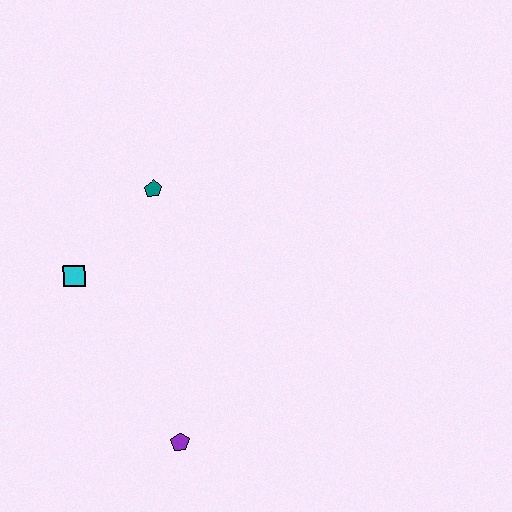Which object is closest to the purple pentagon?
The cyan square is closest to the purple pentagon.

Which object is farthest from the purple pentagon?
The teal pentagon is farthest from the purple pentagon.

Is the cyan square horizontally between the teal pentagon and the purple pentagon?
No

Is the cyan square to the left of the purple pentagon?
Yes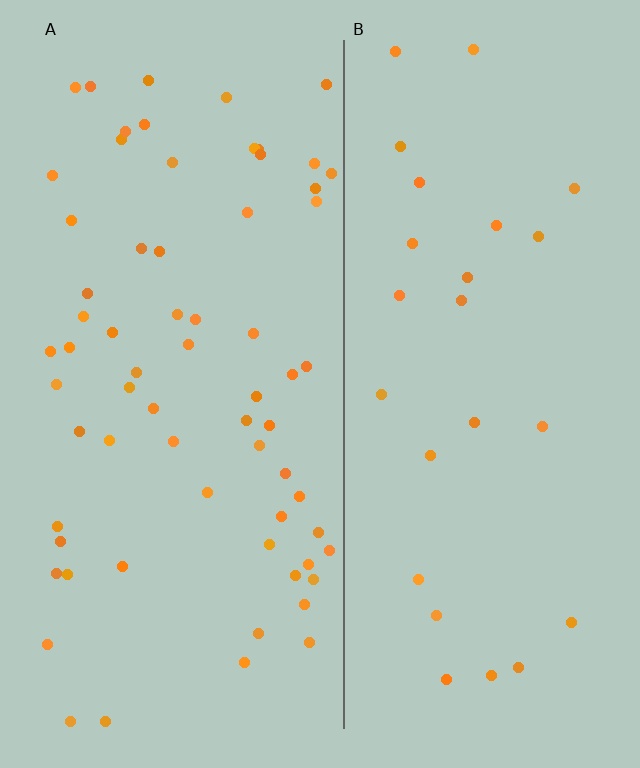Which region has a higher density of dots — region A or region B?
A (the left).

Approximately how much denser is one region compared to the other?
Approximately 2.6× — region A over region B.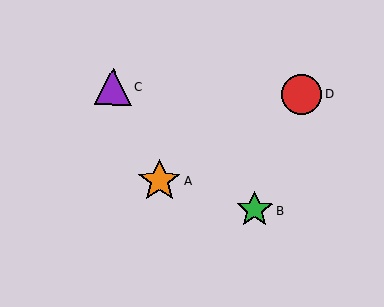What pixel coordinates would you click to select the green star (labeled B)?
Click at (255, 210) to select the green star B.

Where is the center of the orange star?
The center of the orange star is at (159, 181).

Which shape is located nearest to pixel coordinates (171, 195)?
The orange star (labeled A) at (159, 181) is nearest to that location.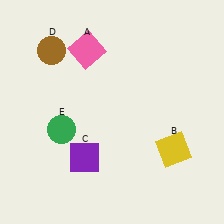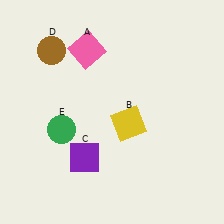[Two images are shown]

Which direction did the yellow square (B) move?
The yellow square (B) moved left.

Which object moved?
The yellow square (B) moved left.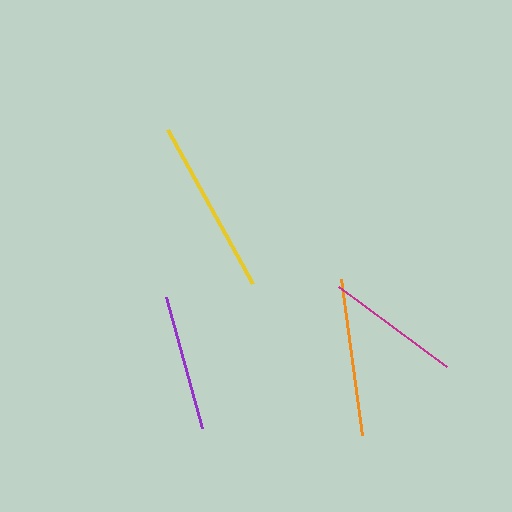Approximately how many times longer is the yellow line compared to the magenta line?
The yellow line is approximately 1.3 times the length of the magenta line.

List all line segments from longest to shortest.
From longest to shortest: yellow, orange, purple, magenta.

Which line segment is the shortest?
The magenta line is the shortest at approximately 134 pixels.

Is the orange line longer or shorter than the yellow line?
The yellow line is longer than the orange line.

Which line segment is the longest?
The yellow line is the longest at approximately 177 pixels.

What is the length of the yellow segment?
The yellow segment is approximately 177 pixels long.